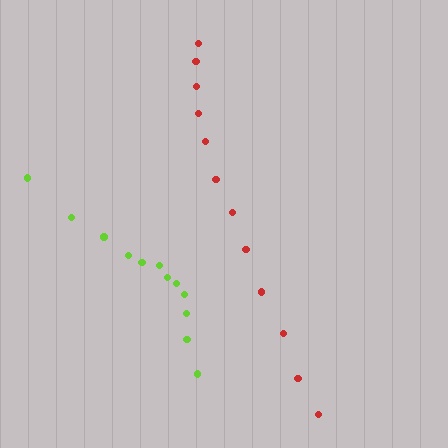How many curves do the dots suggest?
There are 2 distinct paths.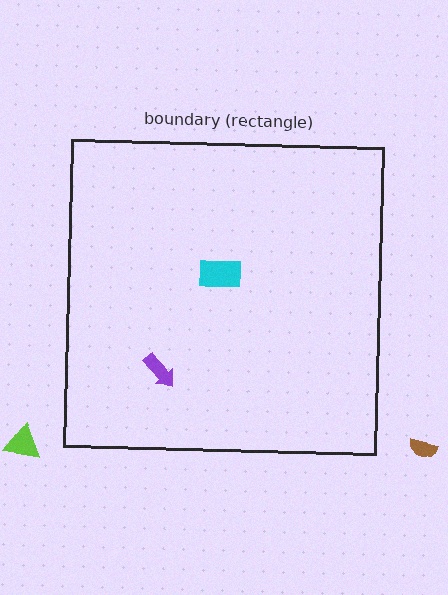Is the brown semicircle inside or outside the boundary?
Outside.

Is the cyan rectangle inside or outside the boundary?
Inside.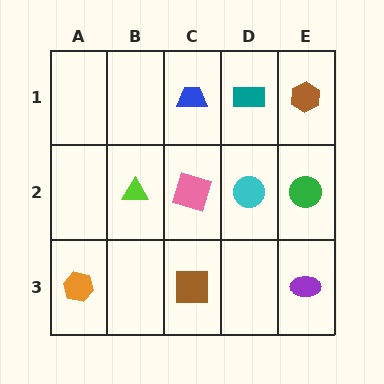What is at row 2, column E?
A green circle.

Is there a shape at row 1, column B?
No, that cell is empty.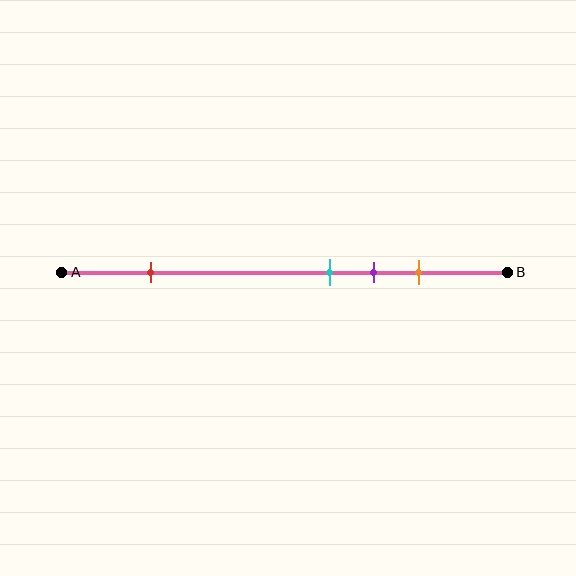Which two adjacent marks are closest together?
The cyan and purple marks are the closest adjacent pair.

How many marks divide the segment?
There are 4 marks dividing the segment.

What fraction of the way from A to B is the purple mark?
The purple mark is approximately 70% (0.7) of the way from A to B.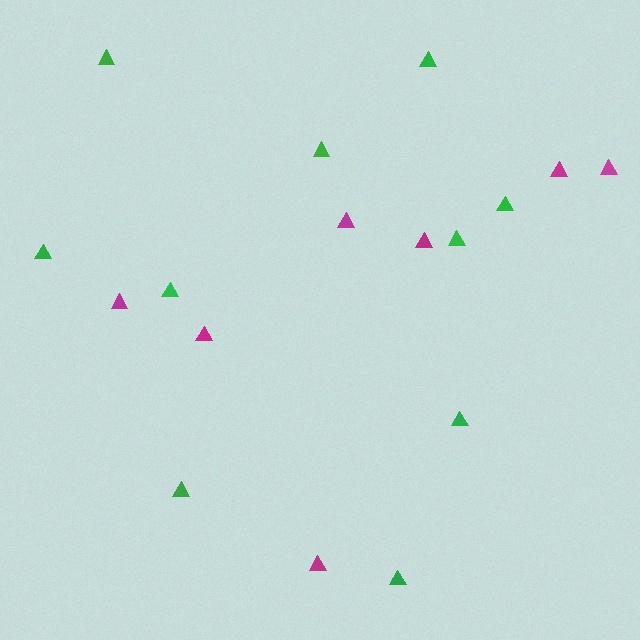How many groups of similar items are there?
There are 2 groups: one group of green triangles (10) and one group of magenta triangles (7).